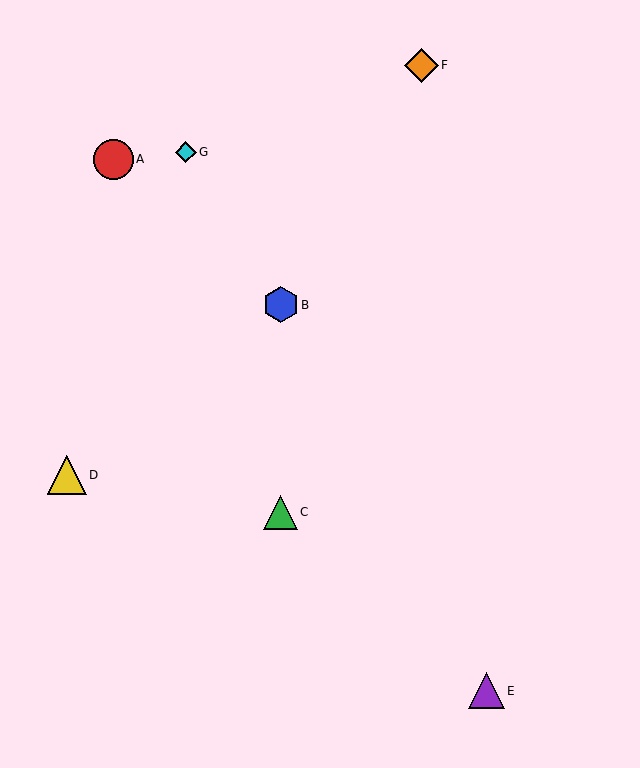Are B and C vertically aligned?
Yes, both are at x≈281.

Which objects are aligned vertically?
Objects B, C are aligned vertically.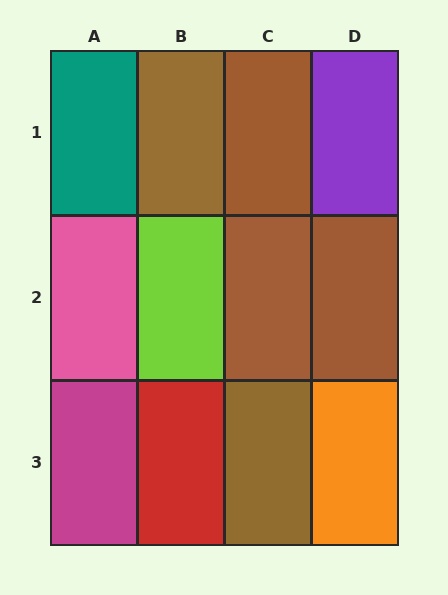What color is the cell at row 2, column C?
Brown.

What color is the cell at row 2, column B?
Lime.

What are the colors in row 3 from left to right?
Magenta, red, brown, orange.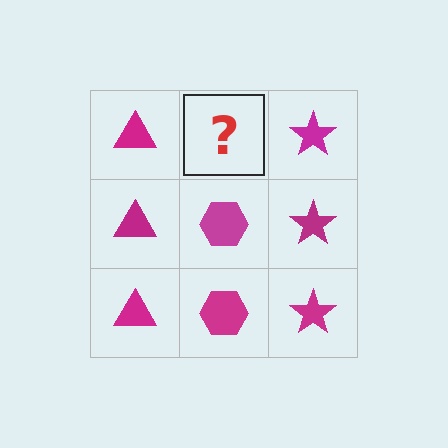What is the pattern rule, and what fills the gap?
The rule is that each column has a consistent shape. The gap should be filled with a magenta hexagon.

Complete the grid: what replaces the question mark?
The question mark should be replaced with a magenta hexagon.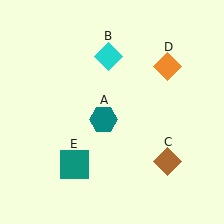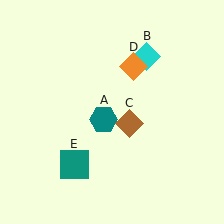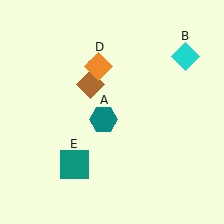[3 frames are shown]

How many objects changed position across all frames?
3 objects changed position: cyan diamond (object B), brown diamond (object C), orange diamond (object D).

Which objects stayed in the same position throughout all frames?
Teal hexagon (object A) and teal square (object E) remained stationary.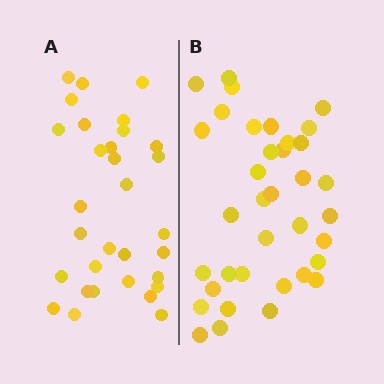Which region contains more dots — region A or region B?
Region B (the right region) has more dots.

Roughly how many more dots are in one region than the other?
Region B has about 5 more dots than region A.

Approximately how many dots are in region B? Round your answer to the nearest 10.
About 40 dots. (The exact count is 36, which rounds to 40.)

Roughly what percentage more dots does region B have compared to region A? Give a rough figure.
About 15% more.